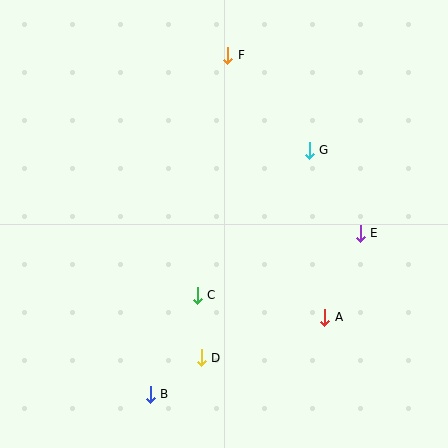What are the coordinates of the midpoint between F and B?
The midpoint between F and B is at (189, 225).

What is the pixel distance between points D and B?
The distance between D and B is 63 pixels.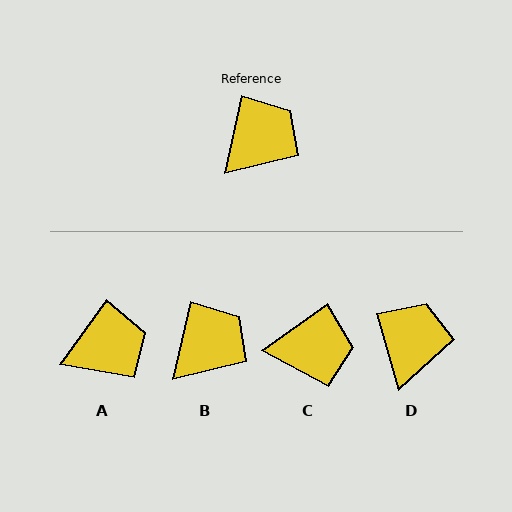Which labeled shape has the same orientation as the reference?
B.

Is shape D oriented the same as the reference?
No, it is off by about 28 degrees.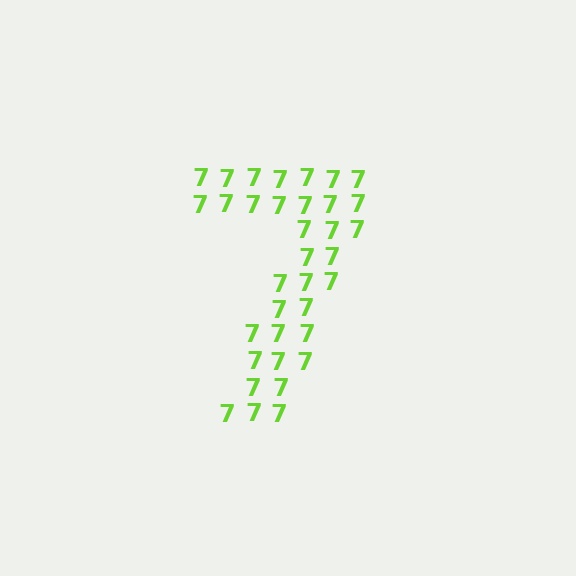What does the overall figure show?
The overall figure shows the digit 7.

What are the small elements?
The small elements are digit 7's.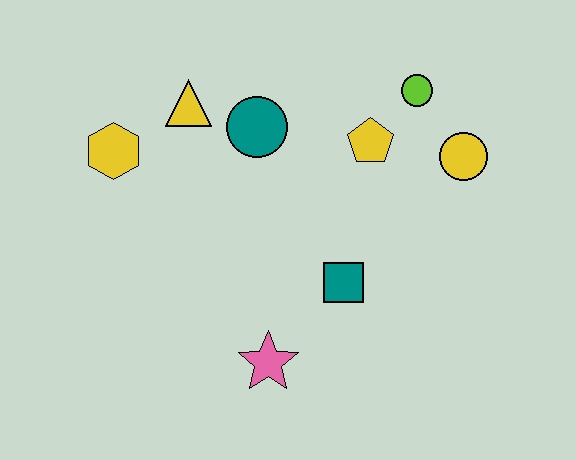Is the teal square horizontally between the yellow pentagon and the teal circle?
Yes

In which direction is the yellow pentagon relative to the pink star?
The yellow pentagon is above the pink star.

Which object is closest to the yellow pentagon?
The lime circle is closest to the yellow pentagon.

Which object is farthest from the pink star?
The lime circle is farthest from the pink star.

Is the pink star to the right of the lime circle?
No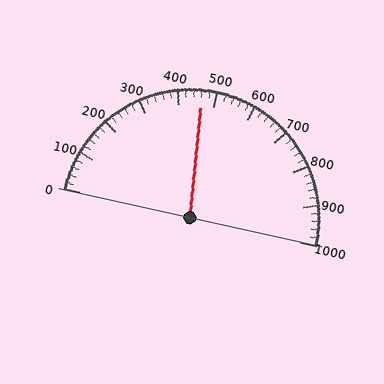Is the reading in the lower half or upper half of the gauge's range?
The reading is in the lower half of the range (0 to 1000).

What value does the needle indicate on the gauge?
The needle indicates approximately 460.